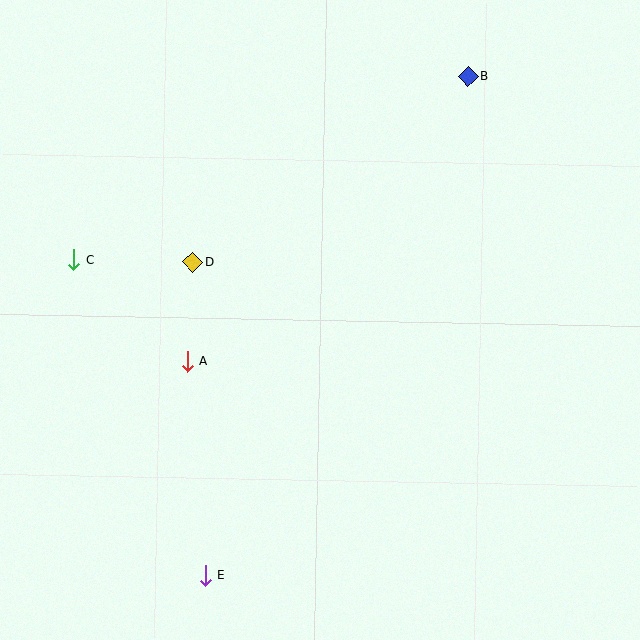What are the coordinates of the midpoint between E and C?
The midpoint between E and C is at (140, 417).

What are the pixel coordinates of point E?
Point E is at (206, 575).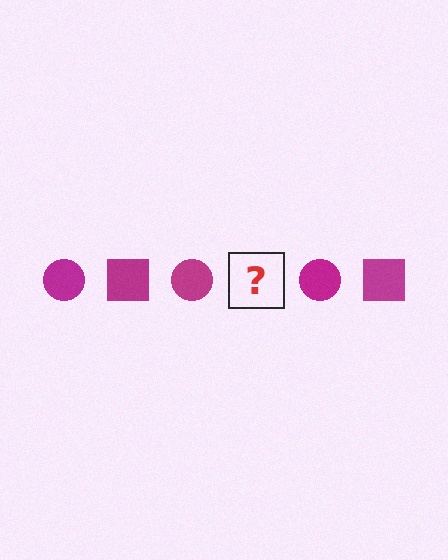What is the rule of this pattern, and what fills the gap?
The rule is that the pattern cycles through circle, square shapes in magenta. The gap should be filled with a magenta square.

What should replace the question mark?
The question mark should be replaced with a magenta square.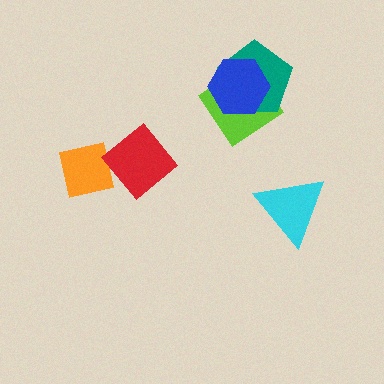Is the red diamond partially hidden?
No, no other shape covers it.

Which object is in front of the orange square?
The red diamond is in front of the orange square.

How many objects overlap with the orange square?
1 object overlaps with the orange square.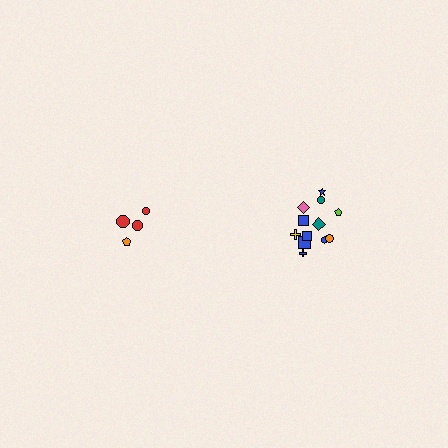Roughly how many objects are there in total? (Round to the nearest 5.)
Roughly 15 objects in total.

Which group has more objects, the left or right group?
The right group.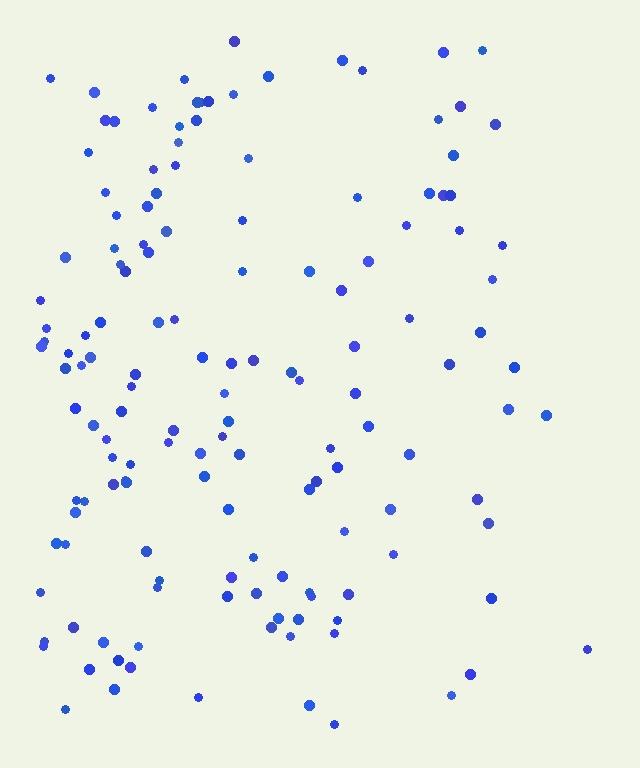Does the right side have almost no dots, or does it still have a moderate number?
Still a moderate number, just noticeably fewer than the left.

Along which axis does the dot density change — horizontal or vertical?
Horizontal.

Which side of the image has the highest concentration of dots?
The left.